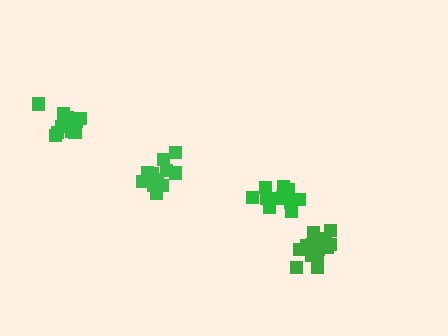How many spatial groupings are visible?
There are 4 spatial groupings.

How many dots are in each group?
Group 1: 14 dots, Group 2: 12 dots, Group 3: 11 dots, Group 4: 11 dots (48 total).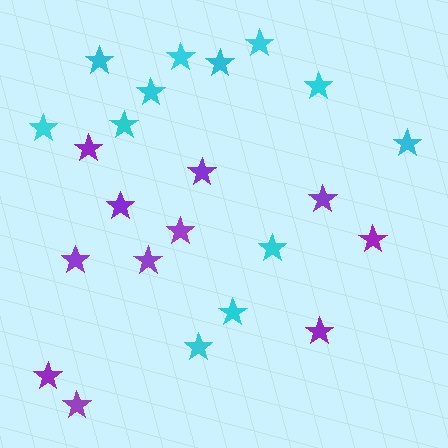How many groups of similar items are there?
There are 2 groups: one group of purple stars (11) and one group of cyan stars (12).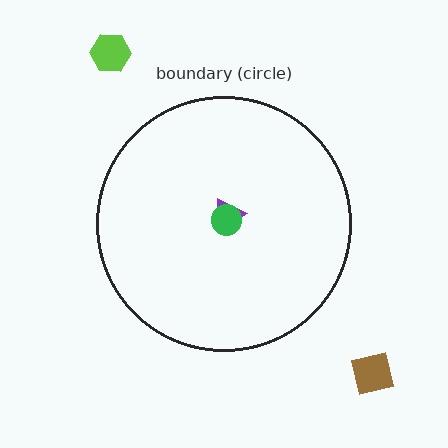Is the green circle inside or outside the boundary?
Inside.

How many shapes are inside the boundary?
2 inside, 2 outside.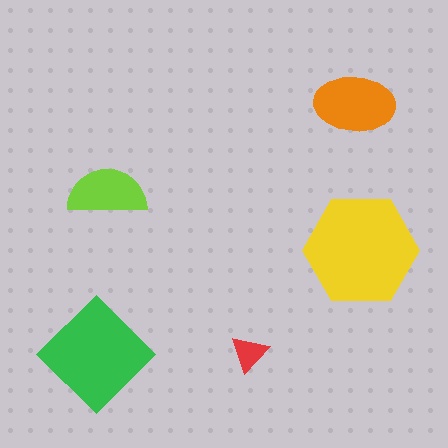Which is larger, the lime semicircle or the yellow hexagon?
The yellow hexagon.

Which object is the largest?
The yellow hexagon.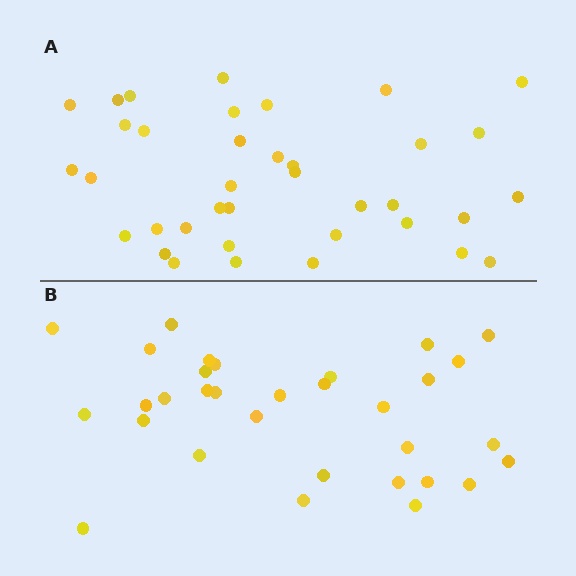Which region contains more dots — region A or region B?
Region A (the top region) has more dots.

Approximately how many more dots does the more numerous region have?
Region A has about 5 more dots than region B.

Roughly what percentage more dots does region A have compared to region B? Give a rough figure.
About 15% more.